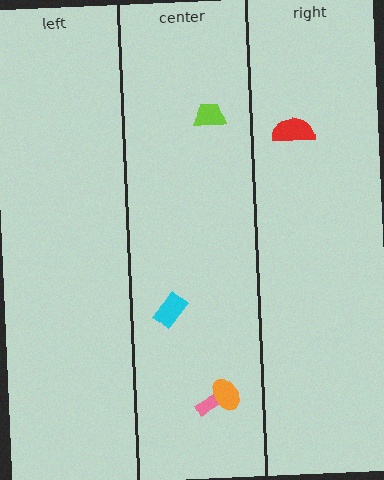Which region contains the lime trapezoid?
The center region.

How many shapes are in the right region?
1.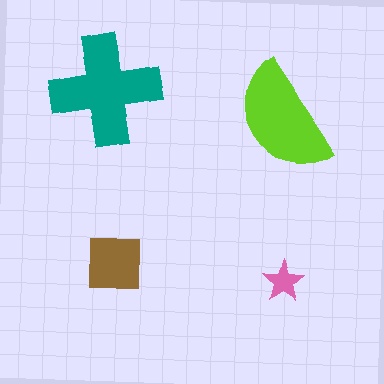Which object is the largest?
The teal cross.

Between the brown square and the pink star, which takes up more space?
The brown square.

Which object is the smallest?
The pink star.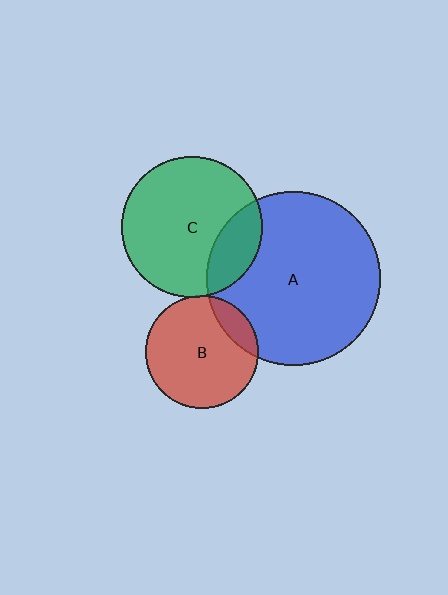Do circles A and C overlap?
Yes.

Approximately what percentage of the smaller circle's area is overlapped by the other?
Approximately 20%.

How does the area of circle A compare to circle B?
Approximately 2.4 times.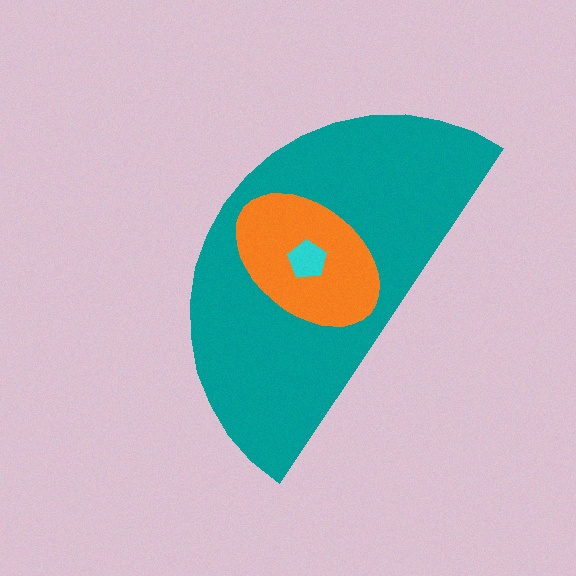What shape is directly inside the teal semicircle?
The orange ellipse.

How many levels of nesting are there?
3.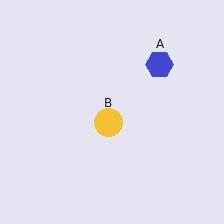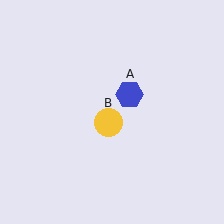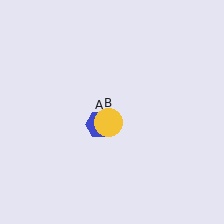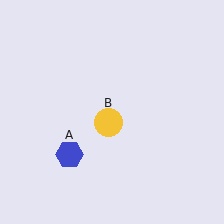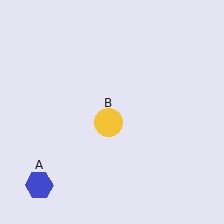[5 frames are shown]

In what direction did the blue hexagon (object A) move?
The blue hexagon (object A) moved down and to the left.